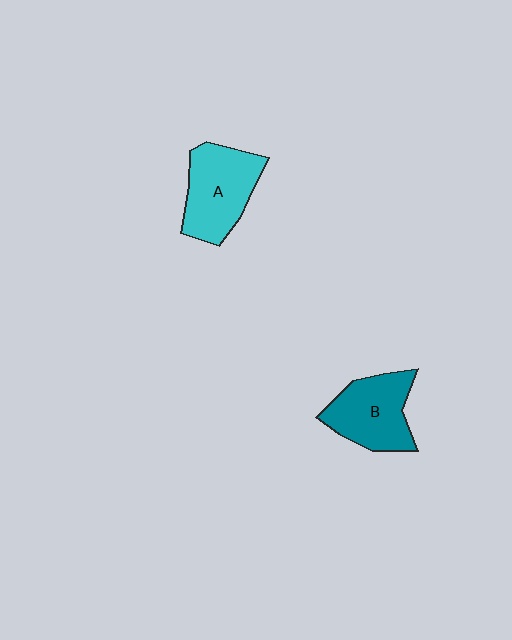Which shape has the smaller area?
Shape B (teal).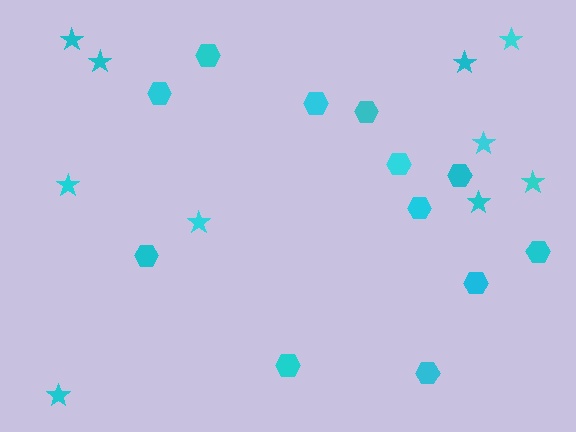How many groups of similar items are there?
There are 2 groups: one group of stars (10) and one group of hexagons (12).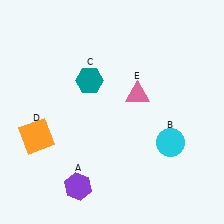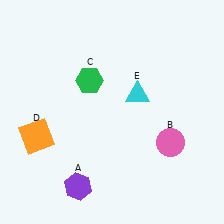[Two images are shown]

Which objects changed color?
B changed from cyan to pink. C changed from teal to green. E changed from pink to cyan.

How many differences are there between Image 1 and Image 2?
There are 3 differences between the two images.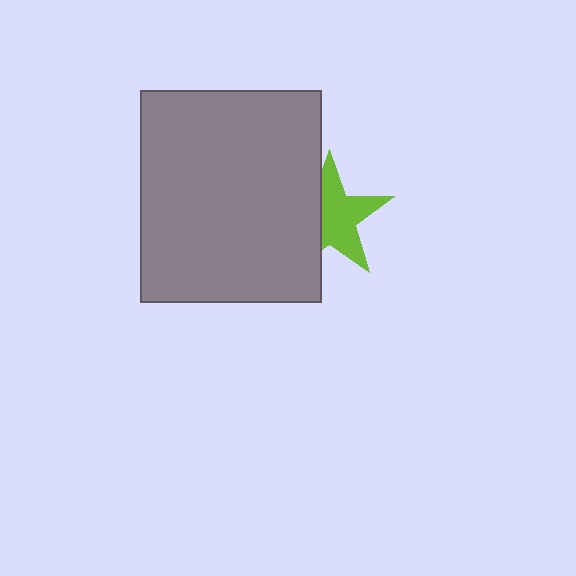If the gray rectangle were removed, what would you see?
You would see the complete lime star.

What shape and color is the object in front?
The object in front is a gray rectangle.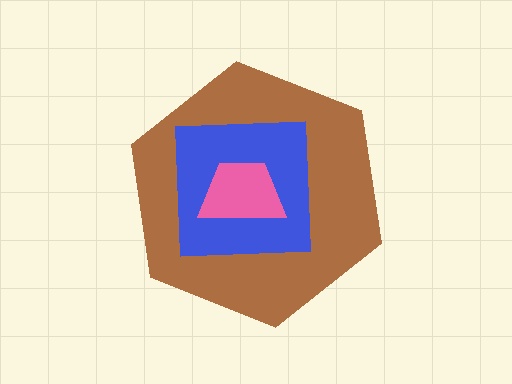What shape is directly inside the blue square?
The pink trapezoid.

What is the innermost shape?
The pink trapezoid.